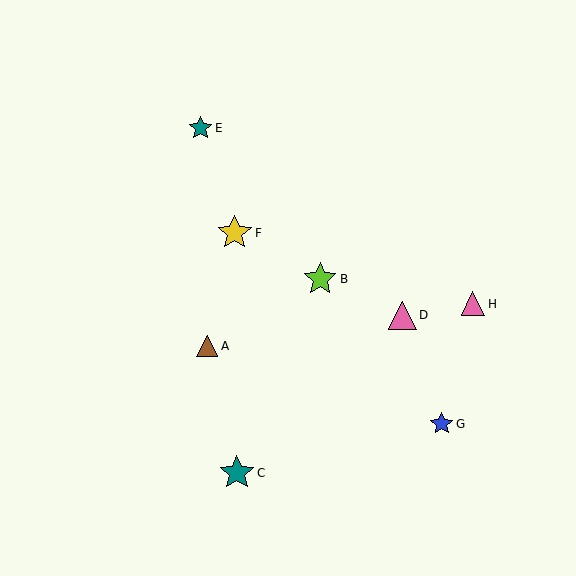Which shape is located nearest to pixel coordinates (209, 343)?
The brown triangle (labeled A) at (207, 346) is nearest to that location.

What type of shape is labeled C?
Shape C is a teal star.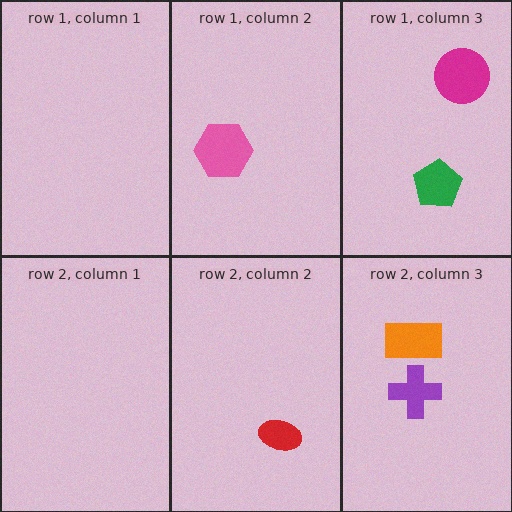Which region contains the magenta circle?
The row 1, column 3 region.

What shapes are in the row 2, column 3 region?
The purple cross, the orange rectangle.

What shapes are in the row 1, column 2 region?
The pink hexagon.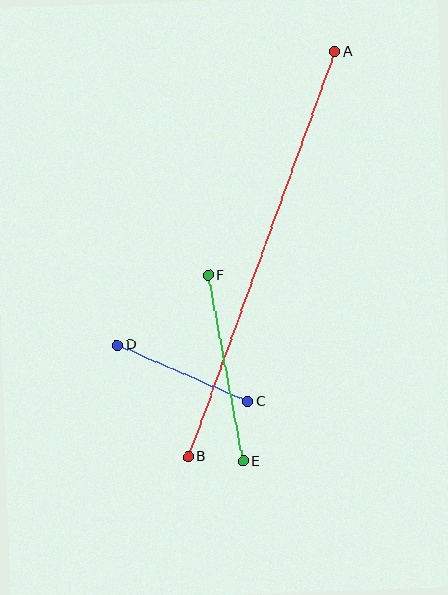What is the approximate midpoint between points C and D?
The midpoint is at approximately (182, 373) pixels.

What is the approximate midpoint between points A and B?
The midpoint is at approximately (262, 254) pixels.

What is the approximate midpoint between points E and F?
The midpoint is at approximately (226, 368) pixels.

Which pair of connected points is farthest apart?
Points A and B are farthest apart.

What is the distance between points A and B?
The distance is approximately 431 pixels.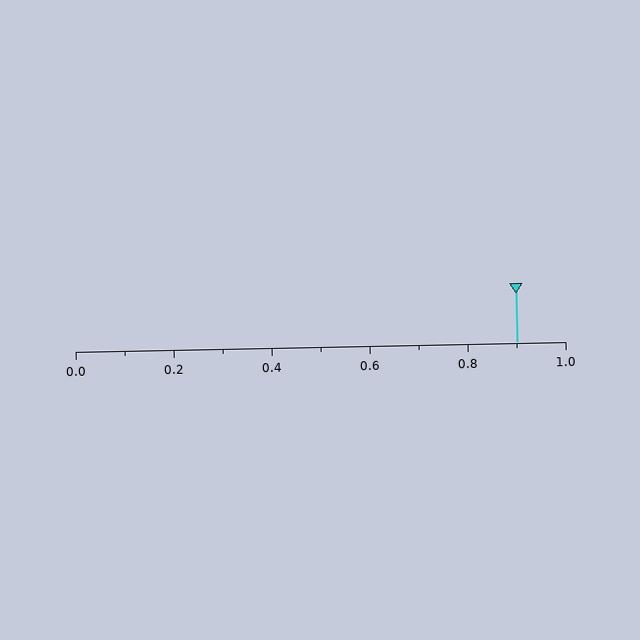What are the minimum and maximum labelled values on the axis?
The axis runs from 0.0 to 1.0.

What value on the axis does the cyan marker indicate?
The marker indicates approximately 0.9.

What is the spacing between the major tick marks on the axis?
The major ticks are spaced 0.2 apart.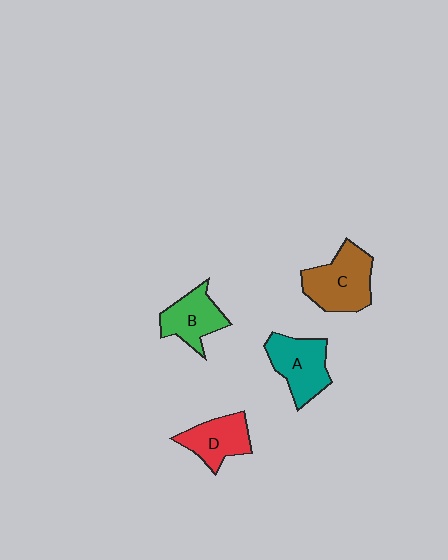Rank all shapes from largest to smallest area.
From largest to smallest: C (brown), A (teal), D (red), B (green).